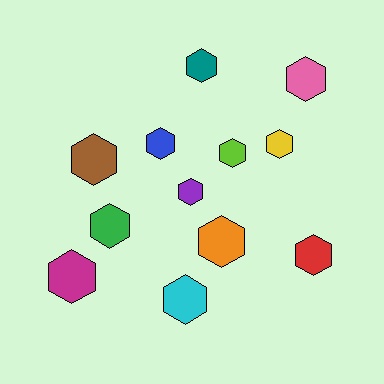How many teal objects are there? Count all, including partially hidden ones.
There is 1 teal object.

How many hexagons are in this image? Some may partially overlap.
There are 12 hexagons.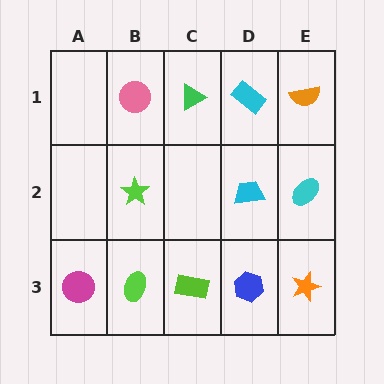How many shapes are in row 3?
5 shapes.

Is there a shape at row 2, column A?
No, that cell is empty.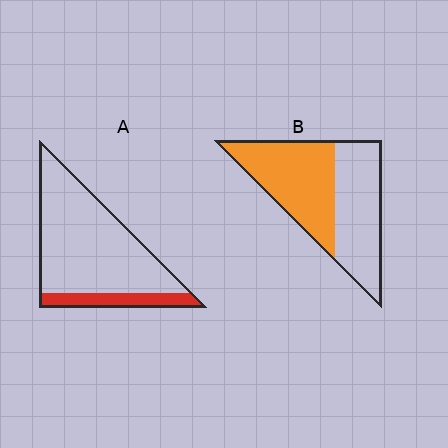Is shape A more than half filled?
No.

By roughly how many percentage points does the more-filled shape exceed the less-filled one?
By roughly 35 percentage points (B over A).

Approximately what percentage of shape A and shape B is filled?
A is approximately 15% and B is approximately 50%.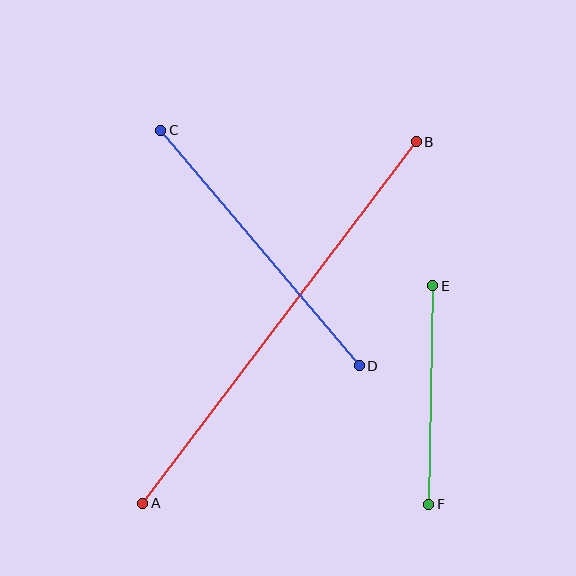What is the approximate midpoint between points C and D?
The midpoint is at approximately (260, 248) pixels.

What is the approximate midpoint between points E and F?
The midpoint is at approximately (431, 395) pixels.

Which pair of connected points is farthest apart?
Points A and B are farthest apart.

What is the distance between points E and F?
The distance is approximately 218 pixels.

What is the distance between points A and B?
The distance is approximately 453 pixels.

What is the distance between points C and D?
The distance is approximately 308 pixels.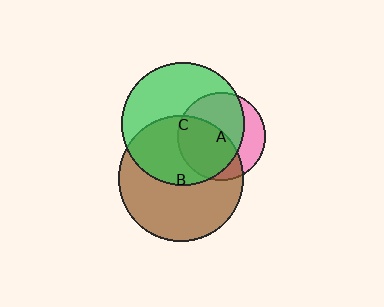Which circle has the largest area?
Circle B (brown).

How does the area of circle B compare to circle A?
Approximately 2.0 times.